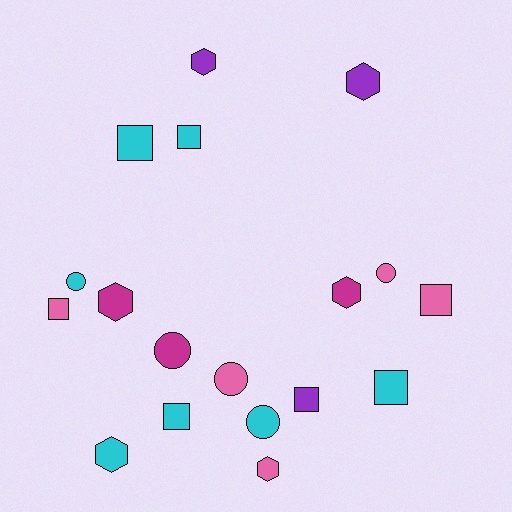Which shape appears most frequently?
Square, with 7 objects.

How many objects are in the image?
There are 18 objects.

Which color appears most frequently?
Cyan, with 7 objects.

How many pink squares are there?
There are 2 pink squares.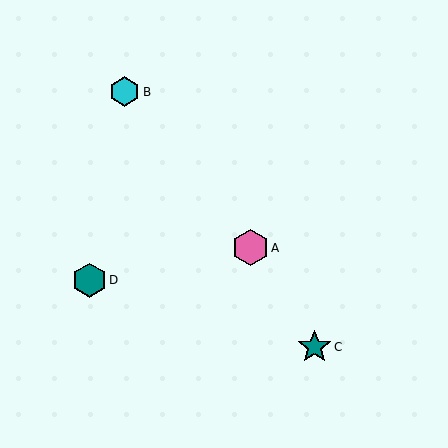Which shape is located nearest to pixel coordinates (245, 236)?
The pink hexagon (labeled A) at (250, 248) is nearest to that location.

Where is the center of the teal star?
The center of the teal star is at (315, 347).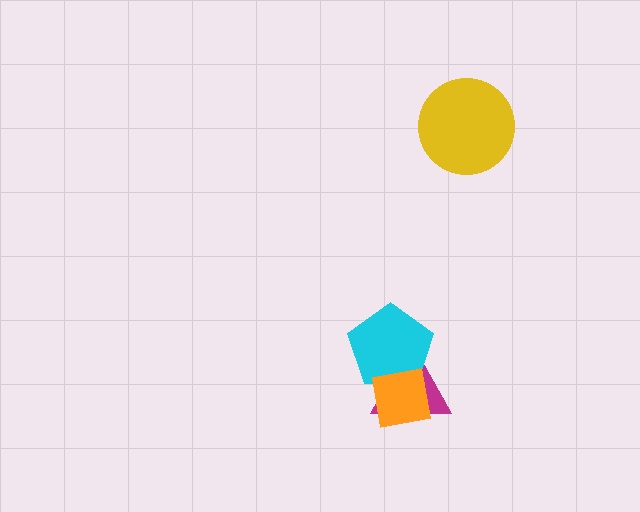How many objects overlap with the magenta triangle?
2 objects overlap with the magenta triangle.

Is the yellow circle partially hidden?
No, no other shape covers it.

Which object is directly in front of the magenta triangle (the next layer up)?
The cyan pentagon is directly in front of the magenta triangle.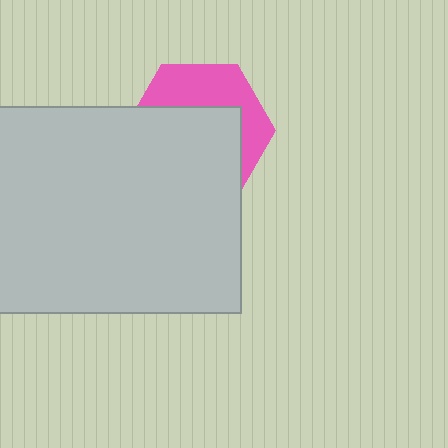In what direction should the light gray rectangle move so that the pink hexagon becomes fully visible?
The light gray rectangle should move down. That is the shortest direction to clear the overlap and leave the pink hexagon fully visible.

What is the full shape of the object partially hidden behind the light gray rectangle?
The partially hidden object is a pink hexagon.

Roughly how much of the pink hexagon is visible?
A small part of it is visible (roughly 39%).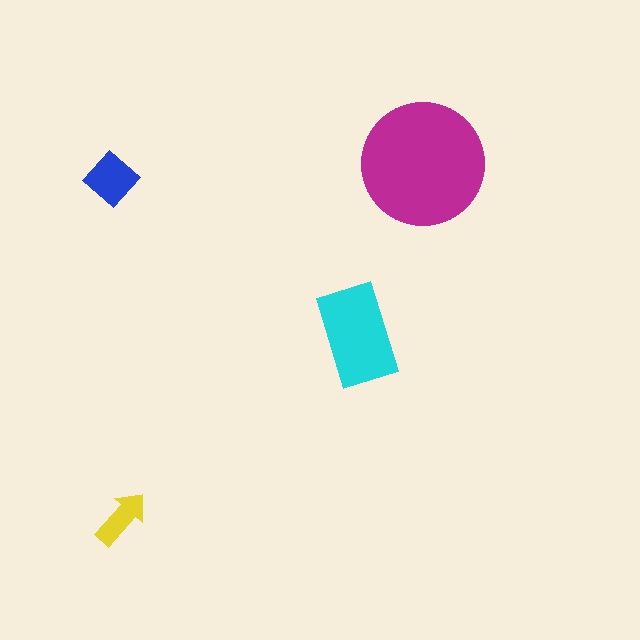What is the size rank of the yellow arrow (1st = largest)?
4th.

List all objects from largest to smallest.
The magenta circle, the cyan rectangle, the blue diamond, the yellow arrow.